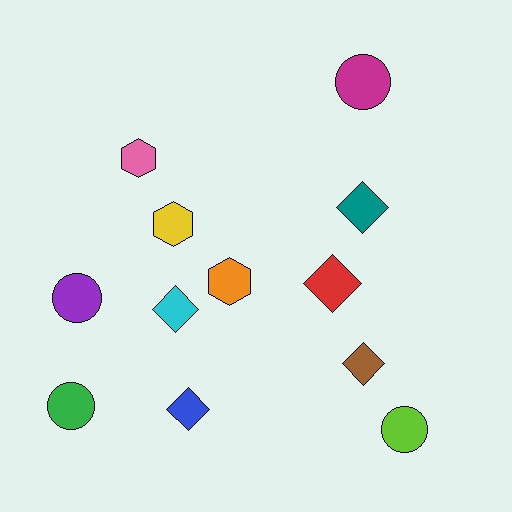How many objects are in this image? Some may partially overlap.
There are 12 objects.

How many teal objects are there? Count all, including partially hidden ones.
There is 1 teal object.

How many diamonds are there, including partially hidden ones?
There are 5 diamonds.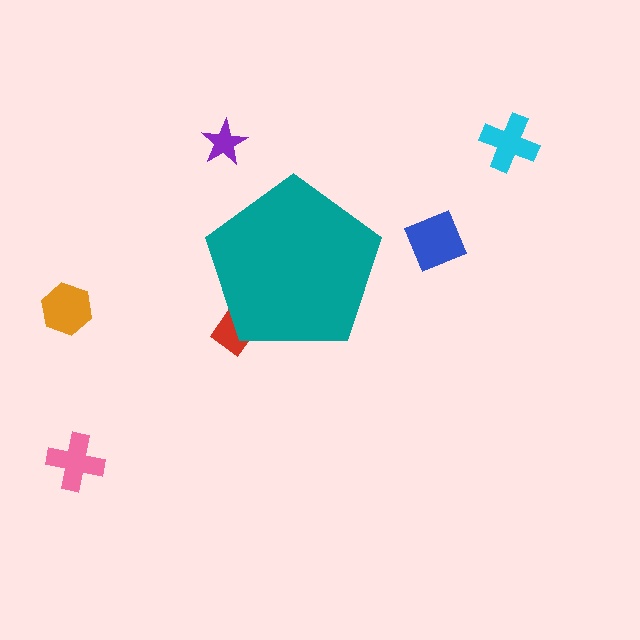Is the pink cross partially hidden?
No, the pink cross is fully visible.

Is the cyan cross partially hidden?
No, the cyan cross is fully visible.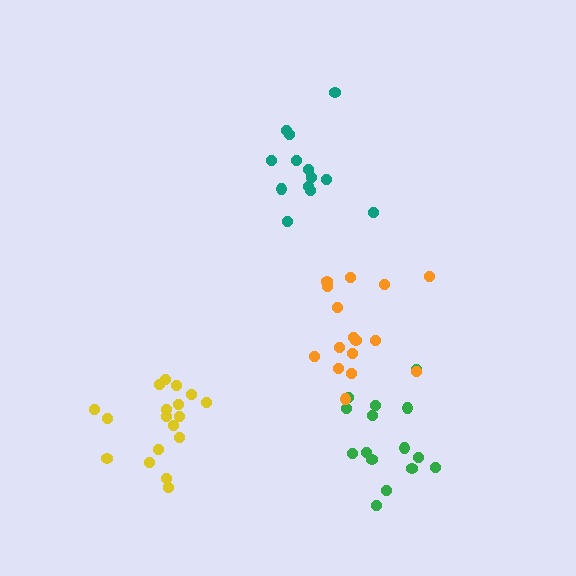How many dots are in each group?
Group 1: 13 dots, Group 2: 15 dots, Group 3: 16 dots, Group 4: 18 dots (62 total).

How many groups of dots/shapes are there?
There are 4 groups.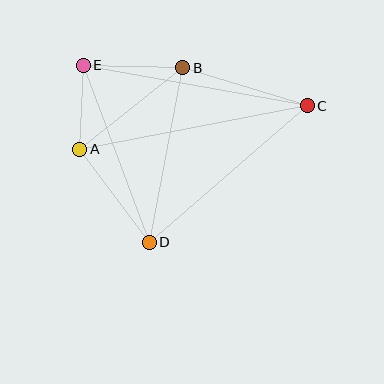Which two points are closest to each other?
Points A and E are closest to each other.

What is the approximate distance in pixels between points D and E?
The distance between D and E is approximately 189 pixels.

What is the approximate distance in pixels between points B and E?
The distance between B and E is approximately 100 pixels.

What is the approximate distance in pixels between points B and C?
The distance between B and C is approximately 130 pixels.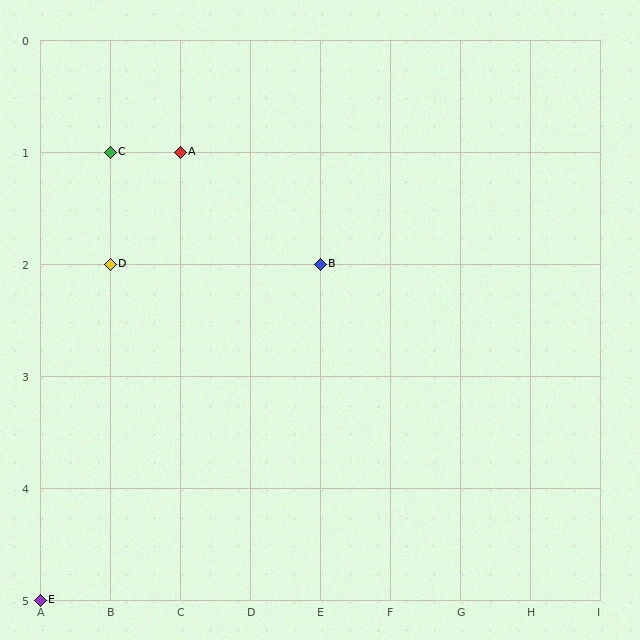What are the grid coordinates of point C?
Point C is at grid coordinates (B, 1).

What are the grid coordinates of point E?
Point E is at grid coordinates (A, 5).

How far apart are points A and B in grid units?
Points A and B are 2 columns and 1 row apart (about 2.2 grid units diagonally).